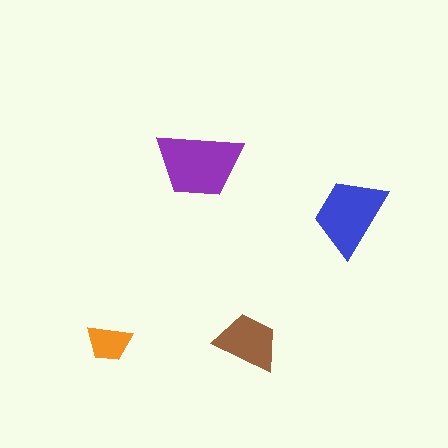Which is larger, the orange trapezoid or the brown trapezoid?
The brown one.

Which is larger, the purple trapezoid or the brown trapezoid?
The purple one.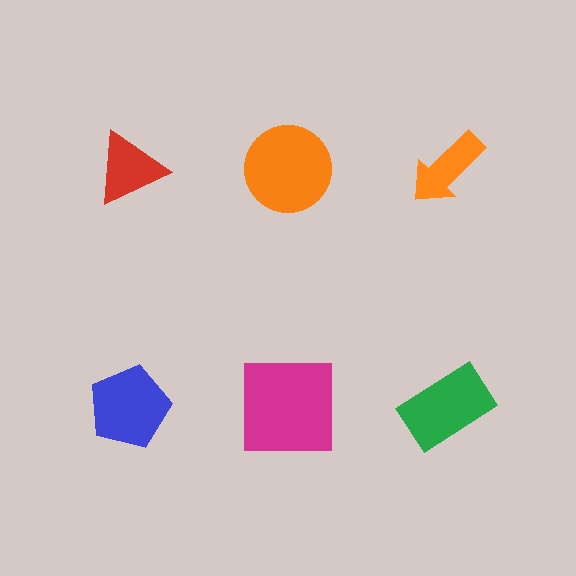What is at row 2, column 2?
A magenta square.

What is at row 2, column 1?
A blue pentagon.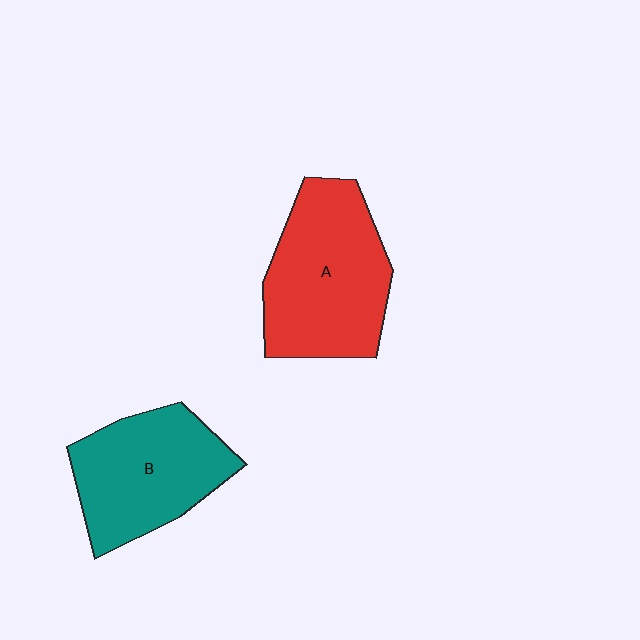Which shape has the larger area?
Shape A (red).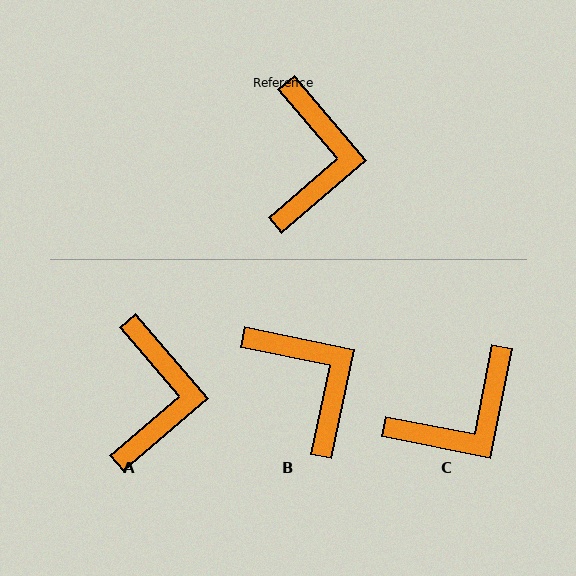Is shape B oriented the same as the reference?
No, it is off by about 38 degrees.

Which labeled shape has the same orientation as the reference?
A.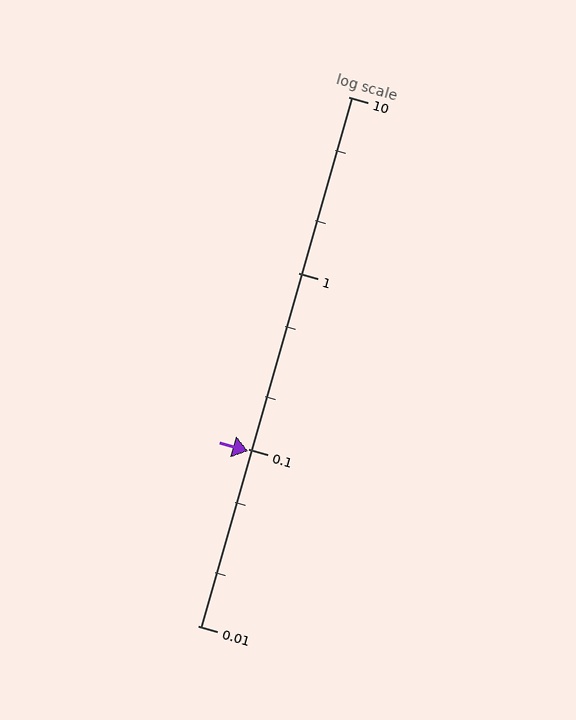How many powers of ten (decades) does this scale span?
The scale spans 3 decades, from 0.01 to 10.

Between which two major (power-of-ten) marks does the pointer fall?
The pointer is between 0.01 and 0.1.